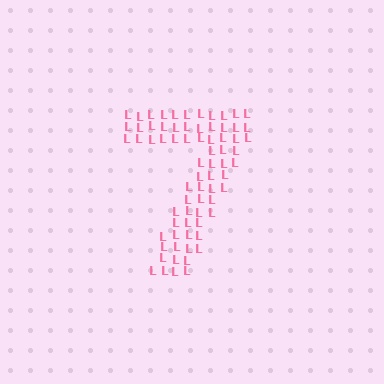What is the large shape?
The large shape is the digit 7.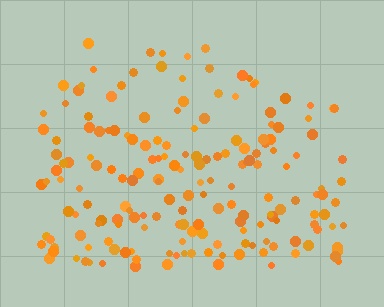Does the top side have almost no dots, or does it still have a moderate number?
Still a moderate number, just noticeably fewer than the bottom.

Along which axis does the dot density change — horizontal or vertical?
Vertical.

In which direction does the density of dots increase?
From top to bottom, with the bottom side densest.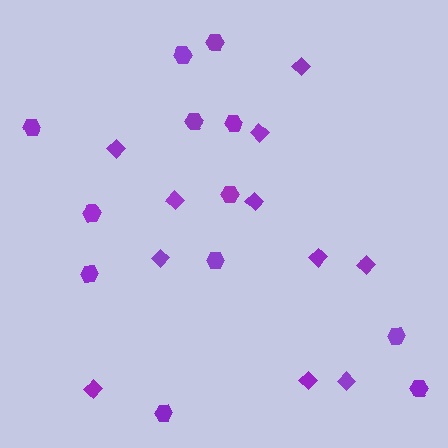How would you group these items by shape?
There are 2 groups: one group of diamonds (11) and one group of hexagons (12).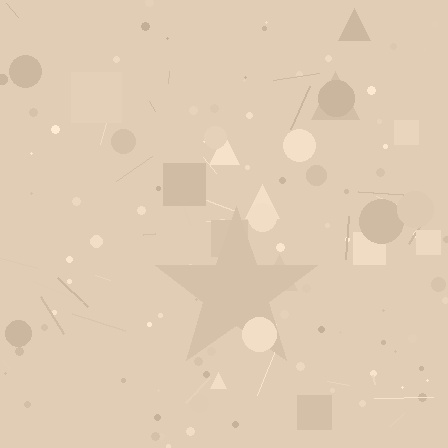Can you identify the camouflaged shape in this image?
The camouflaged shape is a star.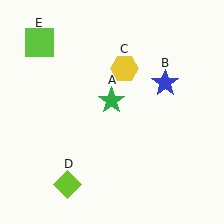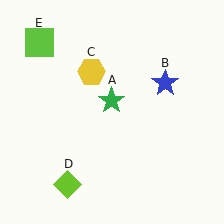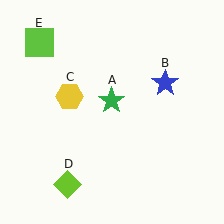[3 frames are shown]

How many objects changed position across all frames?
1 object changed position: yellow hexagon (object C).